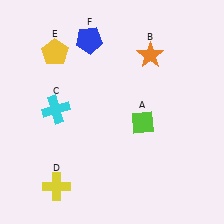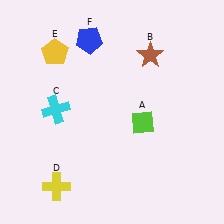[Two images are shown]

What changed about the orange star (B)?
In Image 1, B is orange. In Image 2, it changed to brown.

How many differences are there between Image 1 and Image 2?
There is 1 difference between the two images.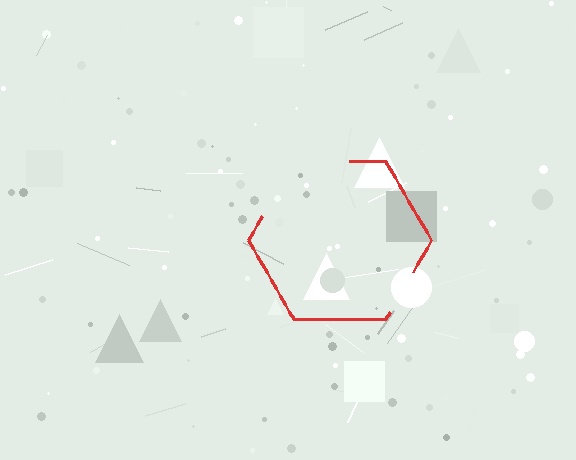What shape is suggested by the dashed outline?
The dashed outline suggests a hexagon.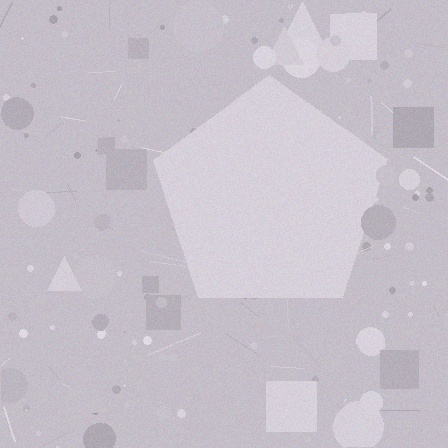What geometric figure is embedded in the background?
A pentagon is embedded in the background.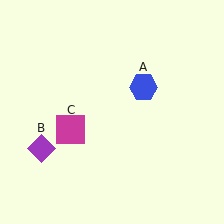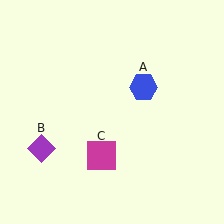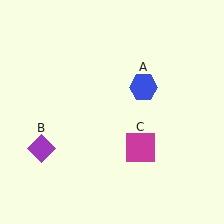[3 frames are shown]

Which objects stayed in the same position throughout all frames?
Blue hexagon (object A) and purple diamond (object B) remained stationary.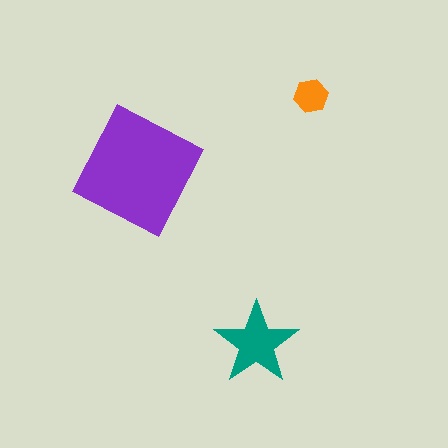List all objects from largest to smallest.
The purple square, the teal star, the orange hexagon.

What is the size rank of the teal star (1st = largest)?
2nd.